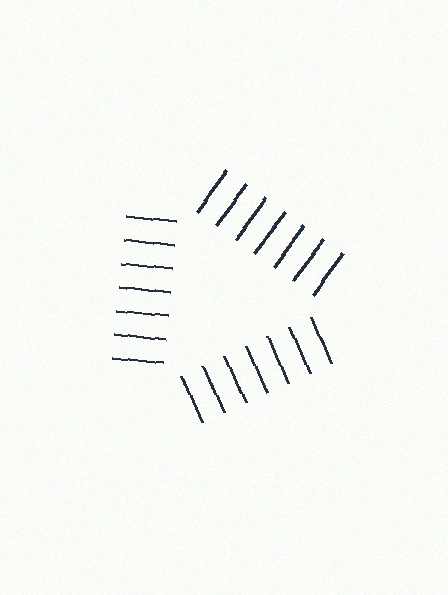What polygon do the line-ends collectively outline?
An illusory triangle — the line segments terminate on its edges but no continuous stroke is drawn.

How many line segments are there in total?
21 — 7 along each of the 3 edges.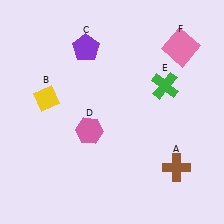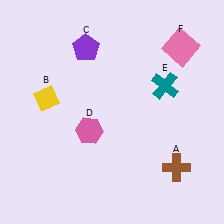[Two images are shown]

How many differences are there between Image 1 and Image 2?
There is 1 difference between the two images.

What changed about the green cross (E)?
In Image 1, E is green. In Image 2, it changed to teal.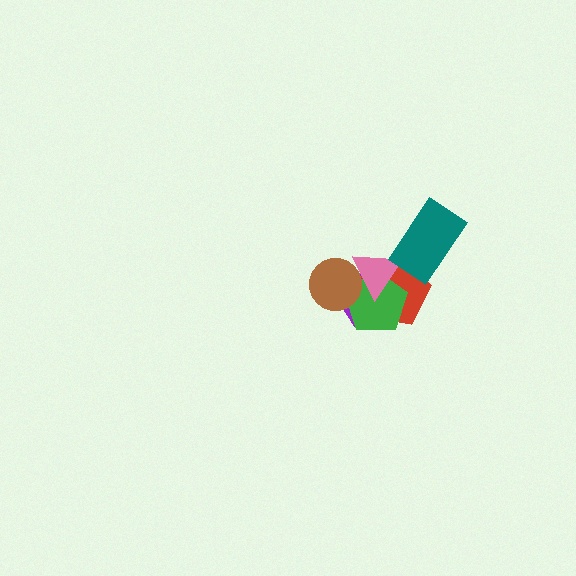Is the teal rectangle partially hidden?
No, no other shape covers it.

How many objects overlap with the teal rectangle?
1 object overlaps with the teal rectangle.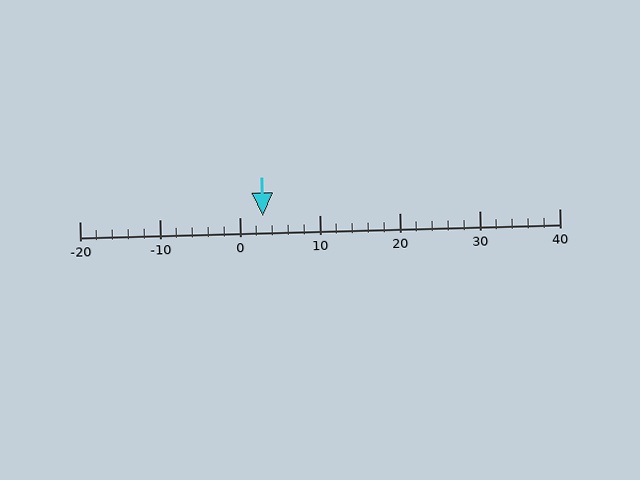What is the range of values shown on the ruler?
The ruler shows values from -20 to 40.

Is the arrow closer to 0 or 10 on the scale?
The arrow is closer to 0.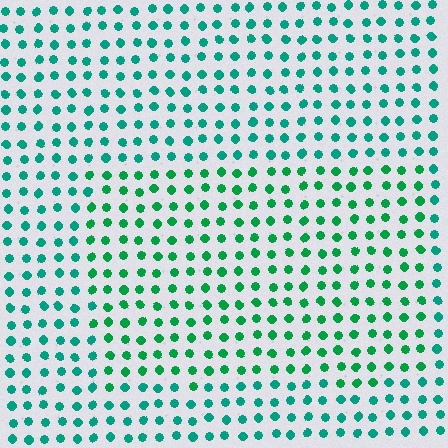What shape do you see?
I see a rectangle.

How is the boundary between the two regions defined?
The boundary is defined purely by a slight shift in hue (about 24 degrees). Spacing, size, and orientation are identical on both sides.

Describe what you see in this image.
The image is filled with small teal elements in a uniform arrangement. A rectangle-shaped region is visible where the elements are tinted to a slightly different hue, forming a subtle color boundary.